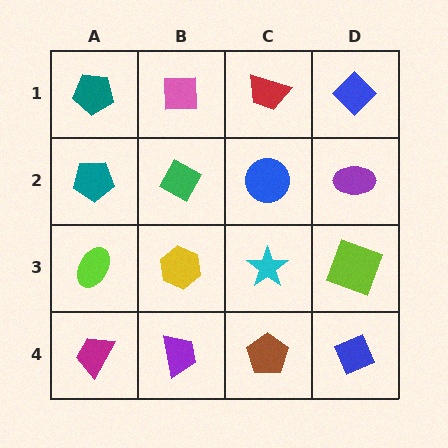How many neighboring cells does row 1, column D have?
2.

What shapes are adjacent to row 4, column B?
A yellow hexagon (row 3, column B), a magenta trapezoid (row 4, column A), a brown pentagon (row 4, column C).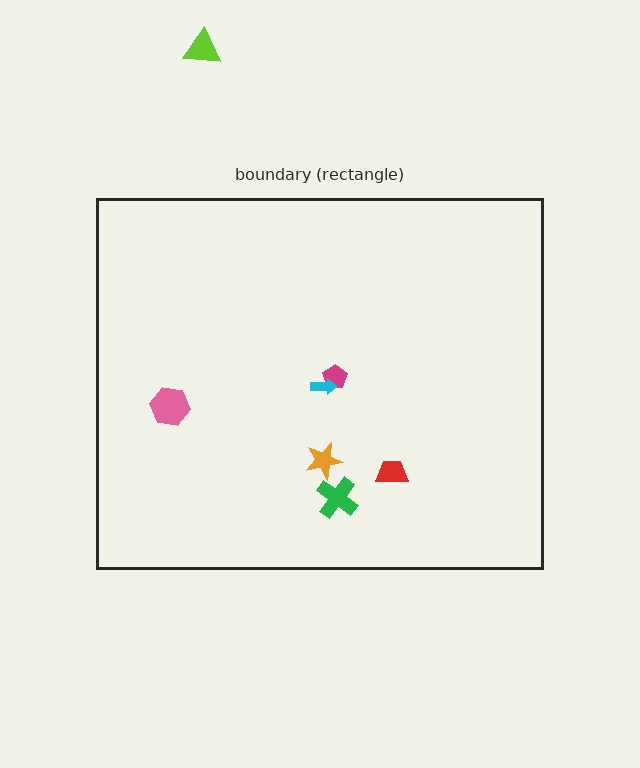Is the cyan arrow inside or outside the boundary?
Inside.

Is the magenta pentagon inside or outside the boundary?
Inside.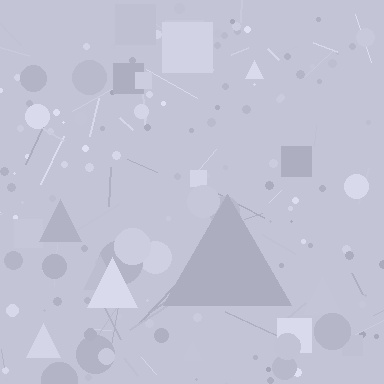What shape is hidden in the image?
A triangle is hidden in the image.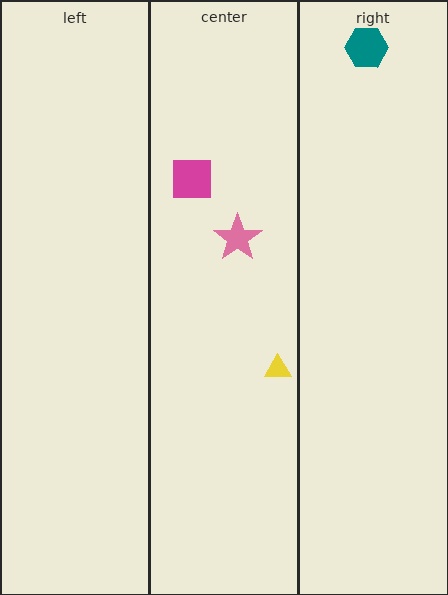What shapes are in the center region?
The yellow triangle, the pink star, the magenta square.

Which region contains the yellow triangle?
The center region.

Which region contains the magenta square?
The center region.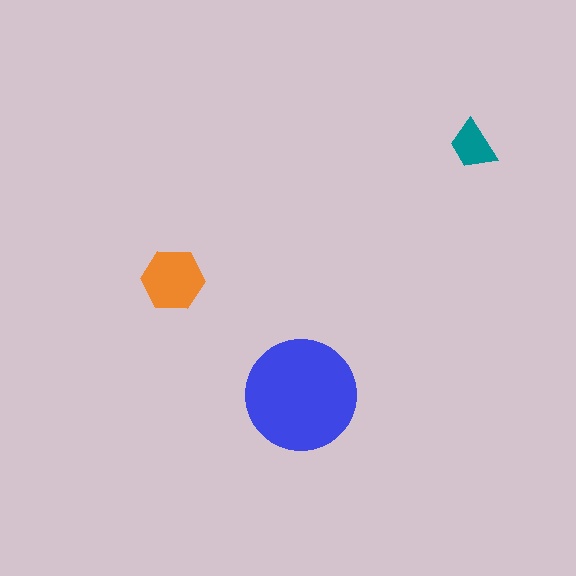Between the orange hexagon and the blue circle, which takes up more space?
The blue circle.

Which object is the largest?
The blue circle.